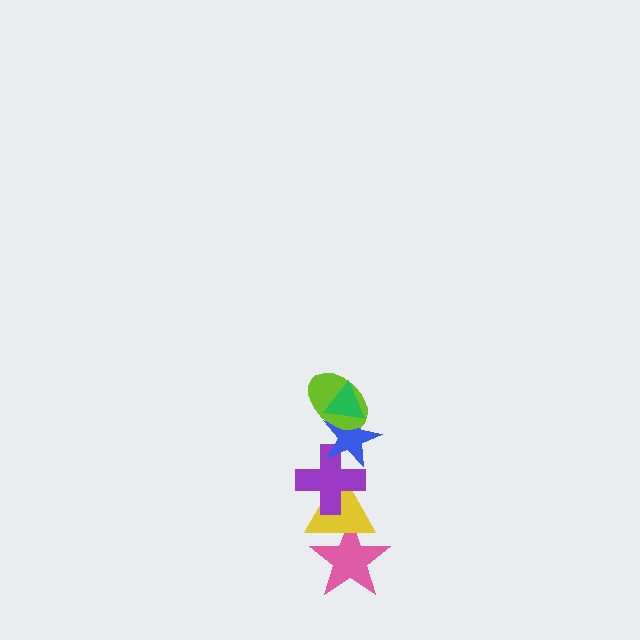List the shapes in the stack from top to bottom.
From top to bottom: the green triangle, the lime ellipse, the blue star, the purple cross, the yellow triangle, the pink star.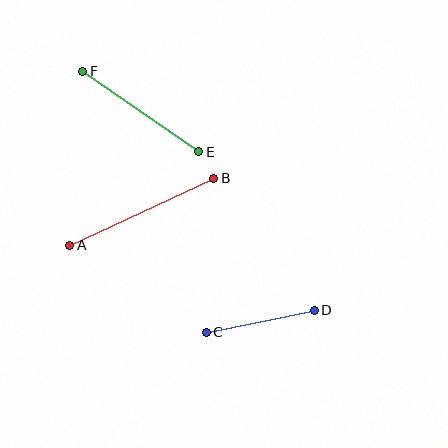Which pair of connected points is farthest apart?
Points A and B are farthest apart.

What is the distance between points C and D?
The distance is approximately 110 pixels.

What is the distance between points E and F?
The distance is approximately 141 pixels.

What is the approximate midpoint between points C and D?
The midpoint is at approximately (260, 321) pixels.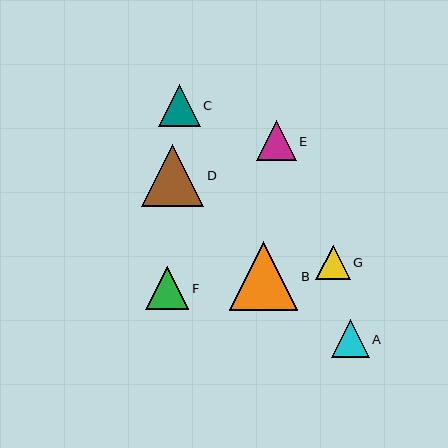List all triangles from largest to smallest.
From largest to smallest: B, D, F, C, E, A, G.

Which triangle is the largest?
Triangle B is the largest with a size of approximately 68 pixels.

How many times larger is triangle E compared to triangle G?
Triangle E is approximately 1.1 times the size of triangle G.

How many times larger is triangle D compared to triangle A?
Triangle D is approximately 1.7 times the size of triangle A.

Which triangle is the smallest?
Triangle G is the smallest with a size of approximately 35 pixels.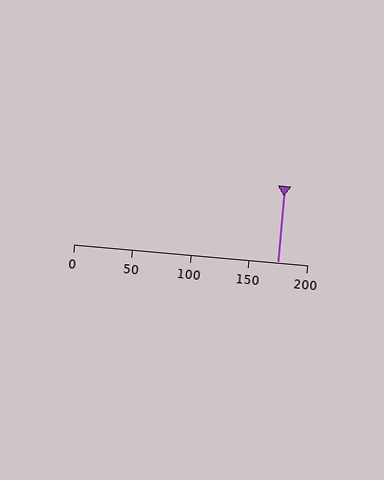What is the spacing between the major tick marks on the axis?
The major ticks are spaced 50 apart.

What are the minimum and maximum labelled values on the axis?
The axis runs from 0 to 200.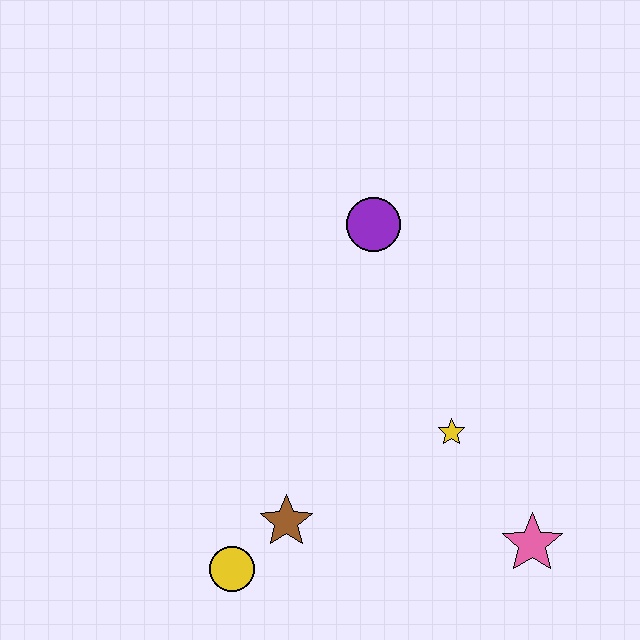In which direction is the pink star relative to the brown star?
The pink star is to the right of the brown star.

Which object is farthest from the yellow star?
The yellow circle is farthest from the yellow star.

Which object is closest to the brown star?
The yellow circle is closest to the brown star.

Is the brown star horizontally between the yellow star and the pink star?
No